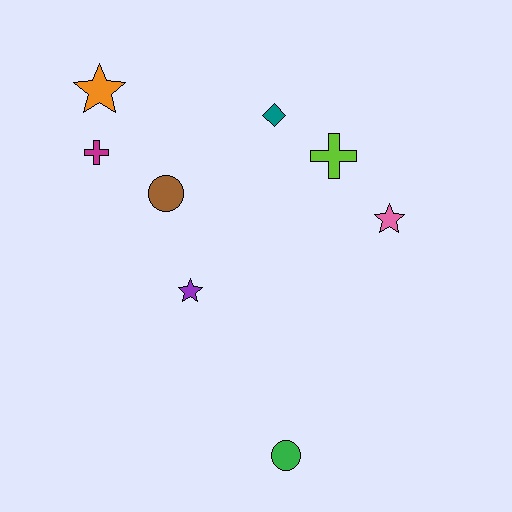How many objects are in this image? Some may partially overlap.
There are 8 objects.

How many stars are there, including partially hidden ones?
There are 3 stars.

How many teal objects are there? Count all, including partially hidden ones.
There is 1 teal object.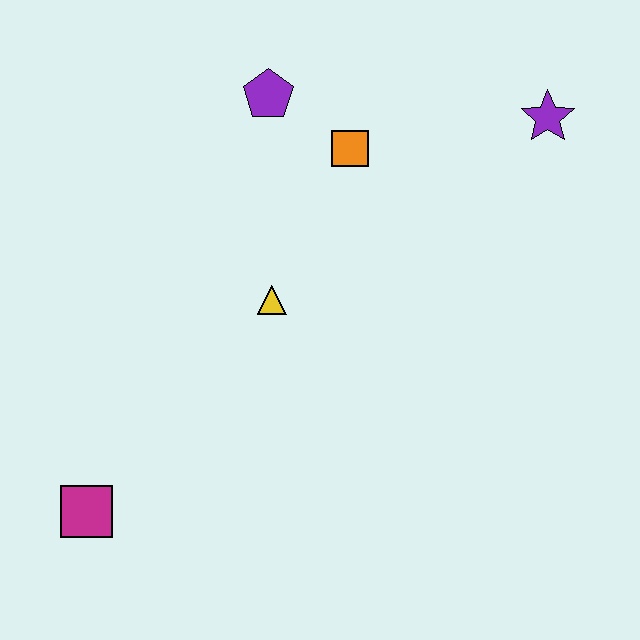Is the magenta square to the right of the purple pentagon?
No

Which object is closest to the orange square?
The purple pentagon is closest to the orange square.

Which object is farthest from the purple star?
The magenta square is farthest from the purple star.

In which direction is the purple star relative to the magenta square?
The purple star is to the right of the magenta square.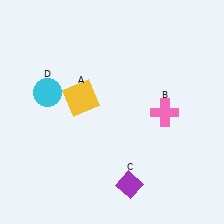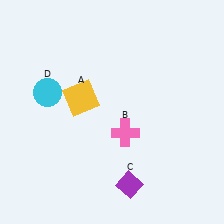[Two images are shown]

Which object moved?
The pink cross (B) moved left.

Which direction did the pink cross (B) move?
The pink cross (B) moved left.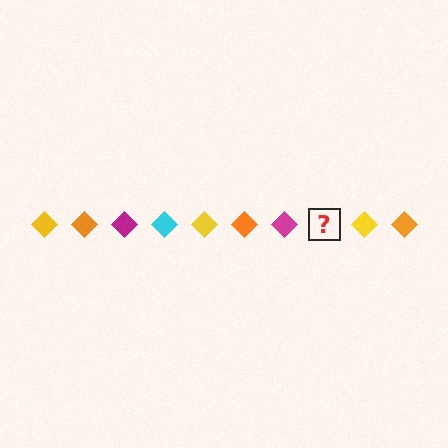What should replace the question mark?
The question mark should be replaced with a cyan diamond.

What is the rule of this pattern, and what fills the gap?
The rule is that the pattern cycles through yellow, orange, magenta, cyan diamonds. The gap should be filled with a cyan diamond.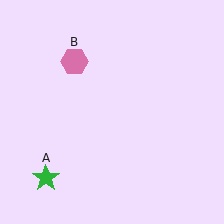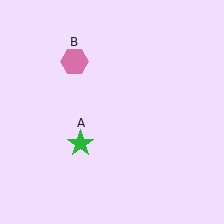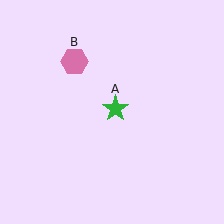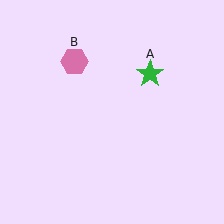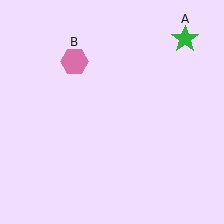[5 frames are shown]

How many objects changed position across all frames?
1 object changed position: green star (object A).